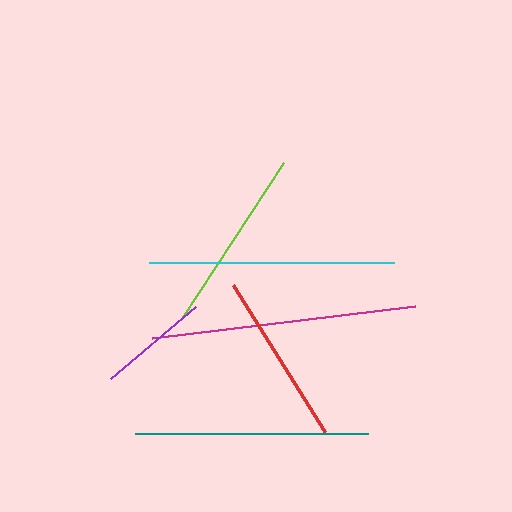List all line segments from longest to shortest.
From longest to shortest: magenta, cyan, teal, lime, red, purple.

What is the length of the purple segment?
The purple segment is approximately 110 pixels long.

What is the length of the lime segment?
The lime segment is approximately 186 pixels long.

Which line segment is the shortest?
The purple line is the shortest at approximately 110 pixels.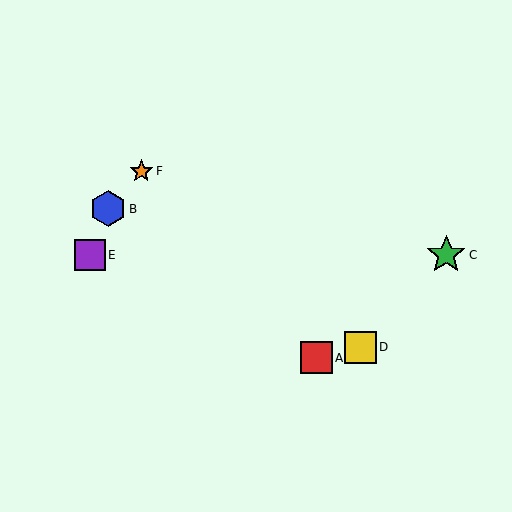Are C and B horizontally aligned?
No, C is at y≈255 and B is at y≈209.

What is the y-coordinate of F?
Object F is at y≈171.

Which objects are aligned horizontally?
Objects C, E are aligned horizontally.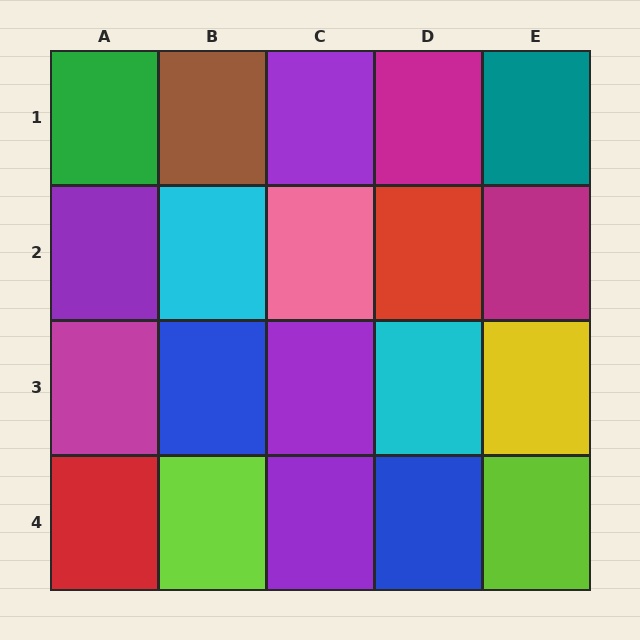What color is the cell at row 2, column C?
Pink.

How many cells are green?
1 cell is green.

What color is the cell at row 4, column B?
Lime.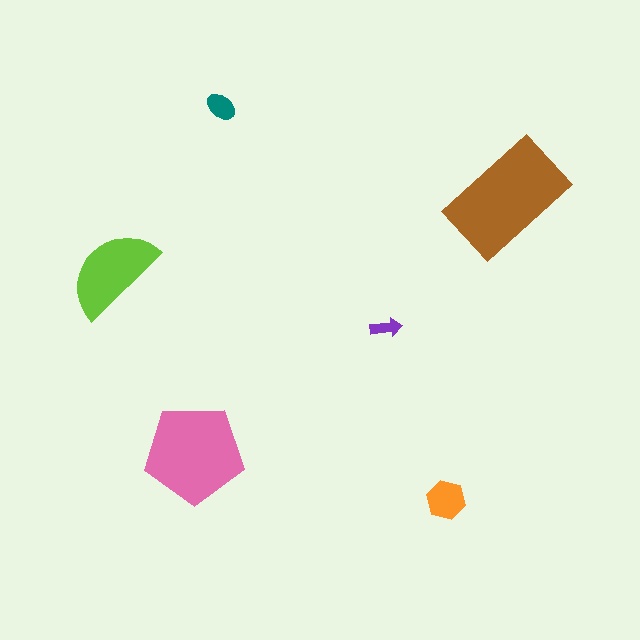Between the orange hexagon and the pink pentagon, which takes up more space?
The pink pentagon.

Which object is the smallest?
The purple arrow.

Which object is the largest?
The brown rectangle.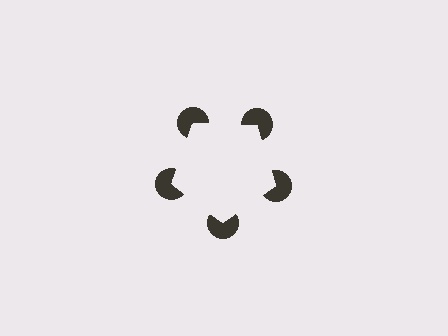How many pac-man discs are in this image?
There are 5 — one at each vertex of the illusory pentagon.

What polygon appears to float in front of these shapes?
An illusory pentagon — its edges are inferred from the aligned wedge cuts in the pac-man discs, not physically drawn.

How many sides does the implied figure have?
5 sides.